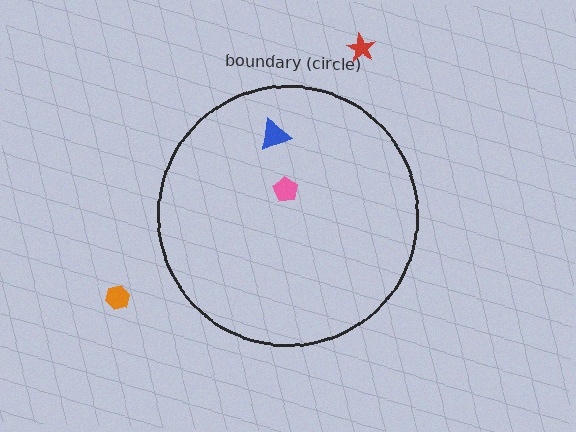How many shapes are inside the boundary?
2 inside, 2 outside.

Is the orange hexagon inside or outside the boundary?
Outside.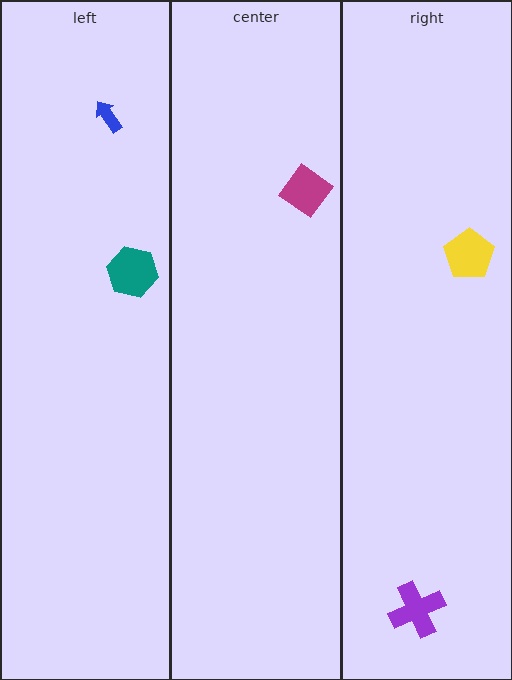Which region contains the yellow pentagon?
The right region.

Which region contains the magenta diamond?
The center region.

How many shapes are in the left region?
2.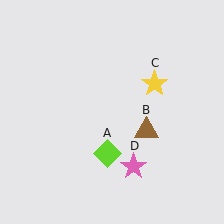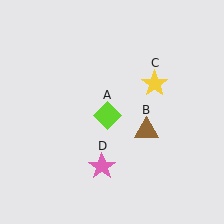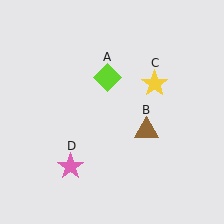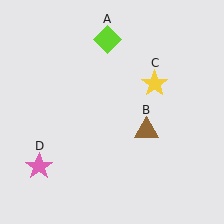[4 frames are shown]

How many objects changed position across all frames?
2 objects changed position: lime diamond (object A), pink star (object D).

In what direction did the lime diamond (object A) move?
The lime diamond (object A) moved up.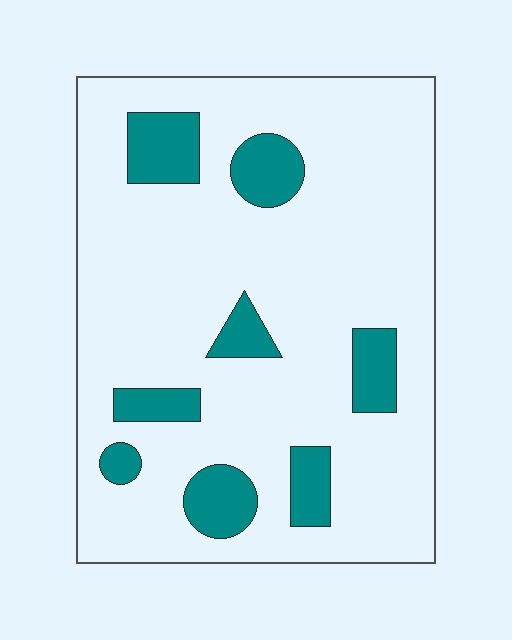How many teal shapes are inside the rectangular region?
8.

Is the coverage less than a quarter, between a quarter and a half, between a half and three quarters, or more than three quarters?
Less than a quarter.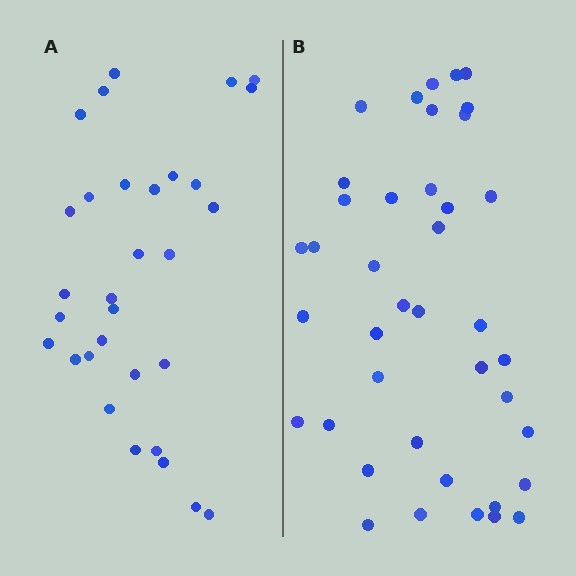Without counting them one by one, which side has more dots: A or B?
Region B (the right region) has more dots.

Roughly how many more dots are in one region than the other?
Region B has roughly 8 or so more dots than region A.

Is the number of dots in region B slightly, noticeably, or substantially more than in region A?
Region B has noticeably more, but not dramatically so. The ratio is roughly 1.3 to 1.